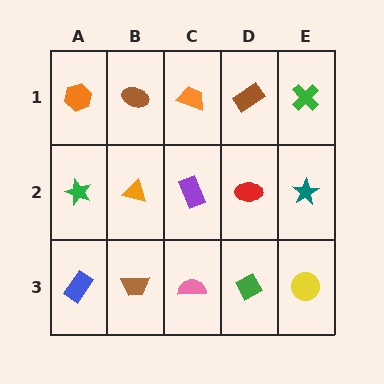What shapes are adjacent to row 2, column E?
A green cross (row 1, column E), a yellow circle (row 3, column E), a red ellipse (row 2, column D).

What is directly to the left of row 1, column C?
A brown ellipse.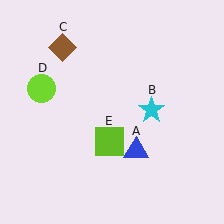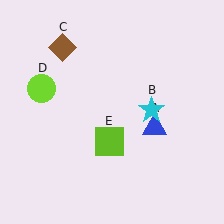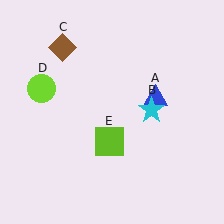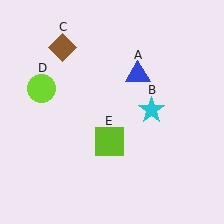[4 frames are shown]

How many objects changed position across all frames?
1 object changed position: blue triangle (object A).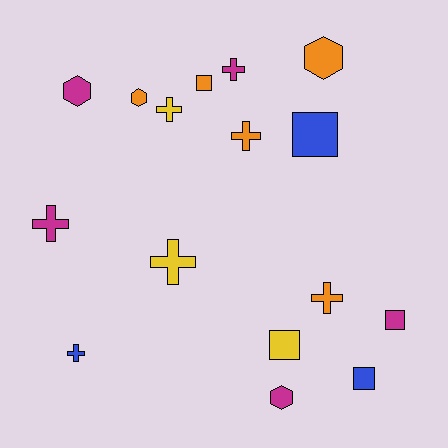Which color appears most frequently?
Magenta, with 5 objects.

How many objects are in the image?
There are 16 objects.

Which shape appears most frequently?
Cross, with 7 objects.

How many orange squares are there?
There is 1 orange square.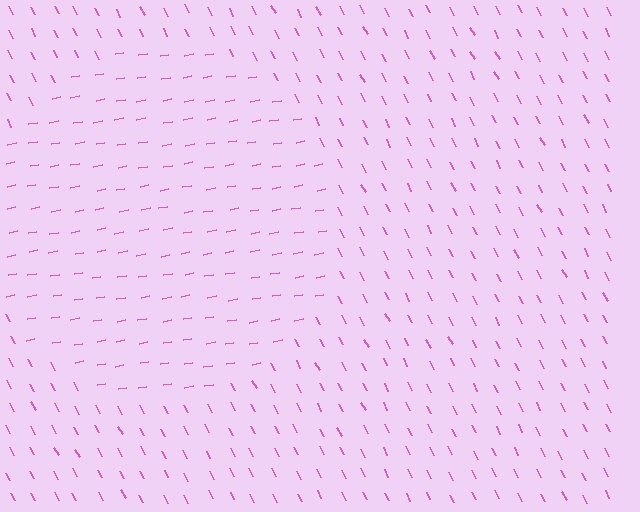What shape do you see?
I see a circle.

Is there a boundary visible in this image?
Yes, there is a texture boundary formed by a change in line orientation.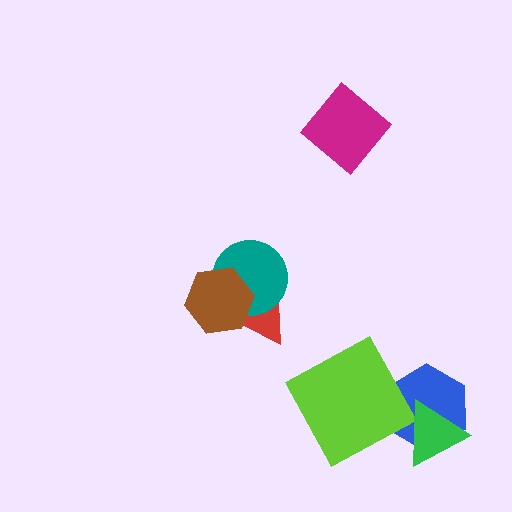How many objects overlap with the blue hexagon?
2 objects overlap with the blue hexagon.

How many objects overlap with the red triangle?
2 objects overlap with the red triangle.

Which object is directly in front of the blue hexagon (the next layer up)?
The lime square is directly in front of the blue hexagon.